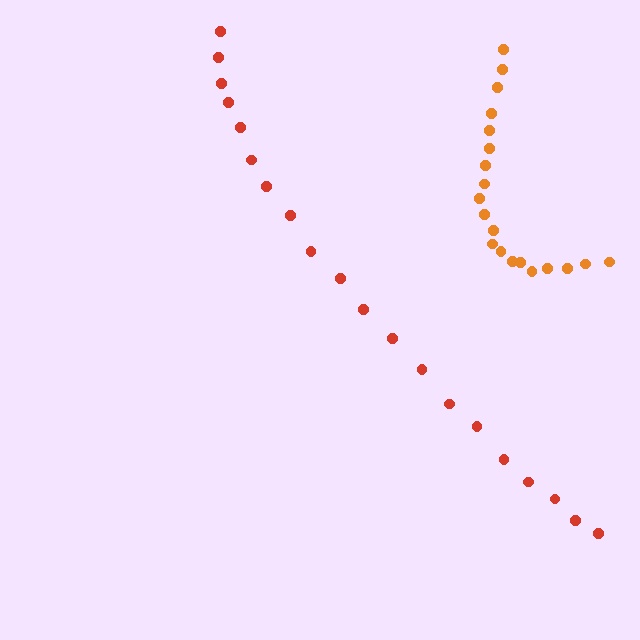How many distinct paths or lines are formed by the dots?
There are 2 distinct paths.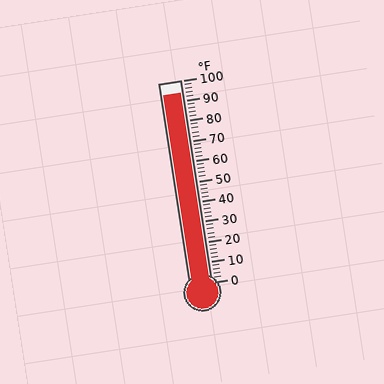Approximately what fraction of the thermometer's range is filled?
The thermometer is filled to approximately 95% of its range.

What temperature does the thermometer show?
The thermometer shows approximately 94°F.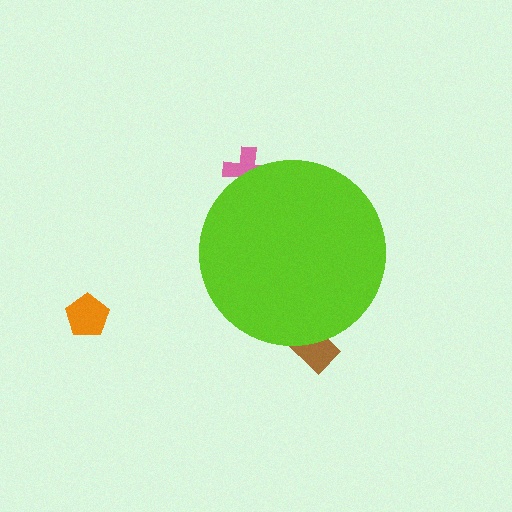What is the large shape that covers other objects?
A lime circle.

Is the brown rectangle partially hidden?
Yes, the brown rectangle is partially hidden behind the lime circle.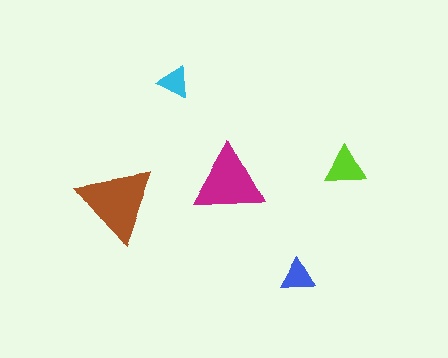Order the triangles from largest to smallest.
the brown one, the magenta one, the lime one, the blue one, the cyan one.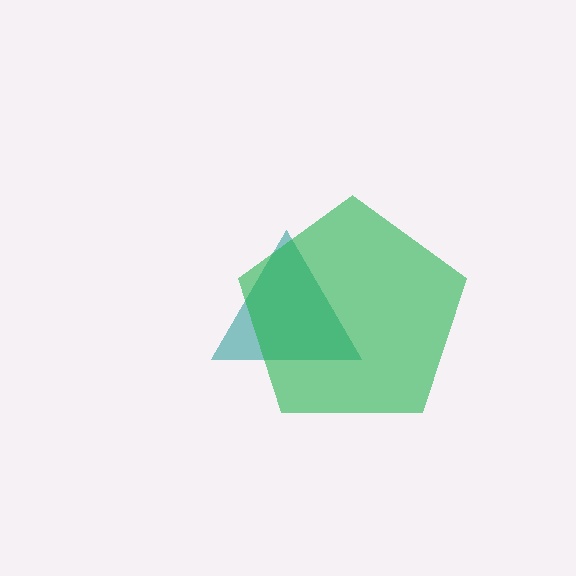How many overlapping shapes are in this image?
There are 2 overlapping shapes in the image.